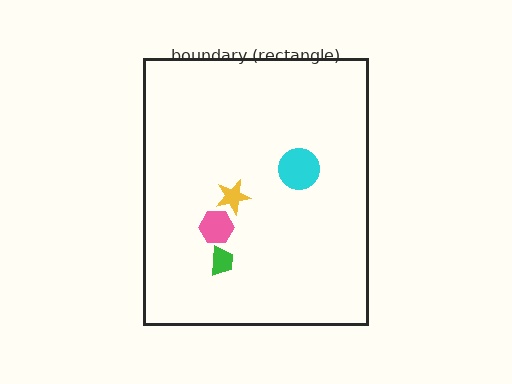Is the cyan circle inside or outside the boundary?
Inside.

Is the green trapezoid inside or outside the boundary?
Inside.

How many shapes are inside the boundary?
4 inside, 0 outside.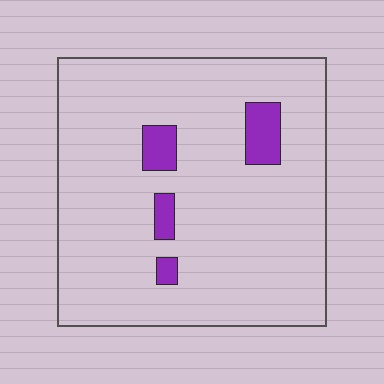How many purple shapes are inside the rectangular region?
4.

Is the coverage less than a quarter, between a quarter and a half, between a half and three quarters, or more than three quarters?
Less than a quarter.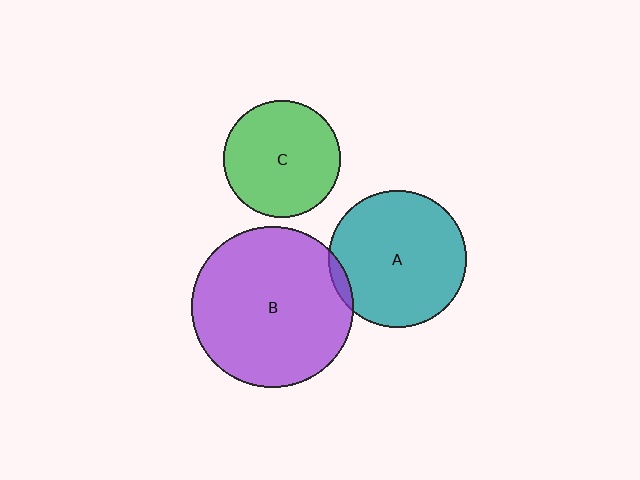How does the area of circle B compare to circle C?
Approximately 1.9 times.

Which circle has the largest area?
Circle B (purple).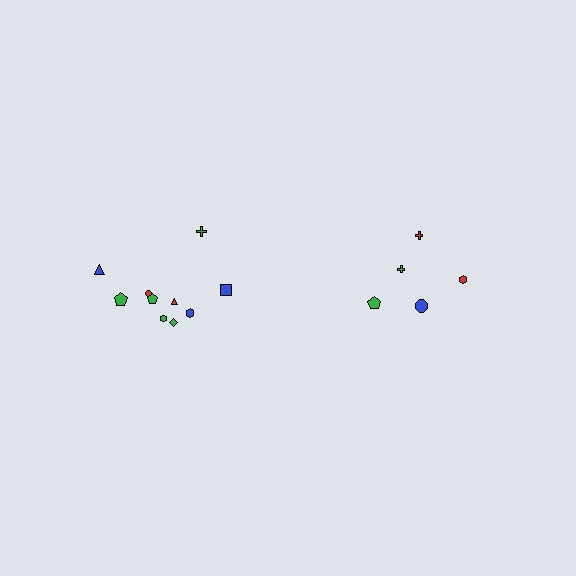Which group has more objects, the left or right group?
The left group.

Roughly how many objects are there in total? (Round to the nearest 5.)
Roughly 15 objects in total.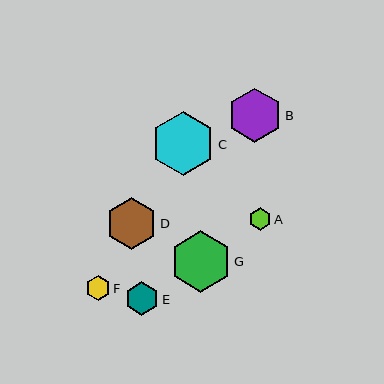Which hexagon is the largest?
Hexagon C is the largest with a size of approximately 64 pixels.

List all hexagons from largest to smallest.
From largest to smallest: C, G, B, D, E, F, A.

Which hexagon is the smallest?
Hexagon A is the smallest with a size of approximately 22 pixels.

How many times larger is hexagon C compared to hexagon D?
Hexagon C is approximately 1.2 times the size of hexagon D.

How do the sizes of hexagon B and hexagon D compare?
Hexagon B and hexagon D are approximately the same size.